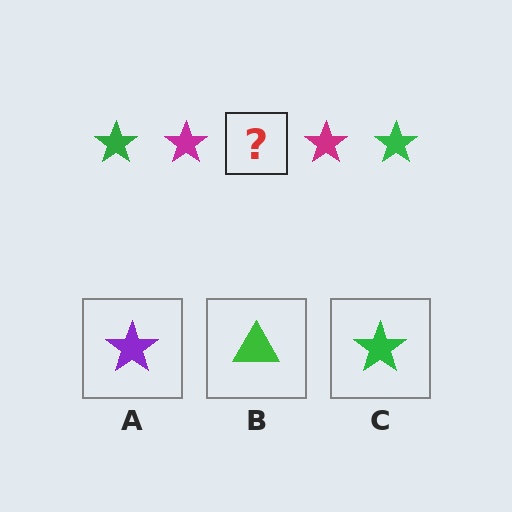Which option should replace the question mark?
Option C.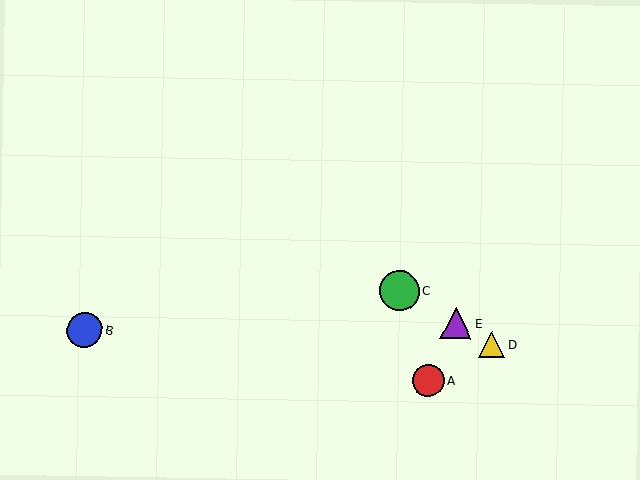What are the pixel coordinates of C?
Object C is at (399, 291).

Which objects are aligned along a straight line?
Objects C, D, E are aligned along a straight line.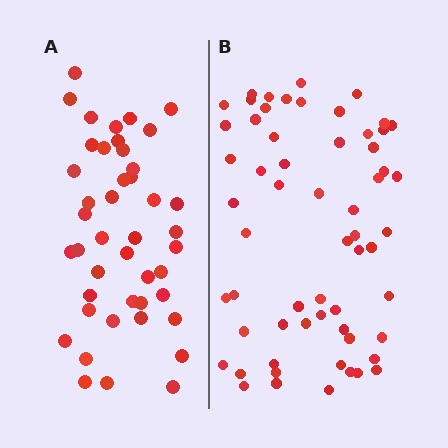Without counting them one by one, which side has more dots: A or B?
Region B (the right region) has more dots.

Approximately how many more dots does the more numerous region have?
Region B has approximately 15 more dots than region A.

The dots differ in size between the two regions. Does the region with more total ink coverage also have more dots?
No. Region A has more total ink coverage because its dots are larger, but region B actually contains more individual dots. Total area can be misleading — the number of items is what matters here.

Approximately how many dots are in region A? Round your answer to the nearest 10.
About 40 dots. (The exact count is 44, which rounds to 40.)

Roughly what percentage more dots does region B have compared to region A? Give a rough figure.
About 35% more.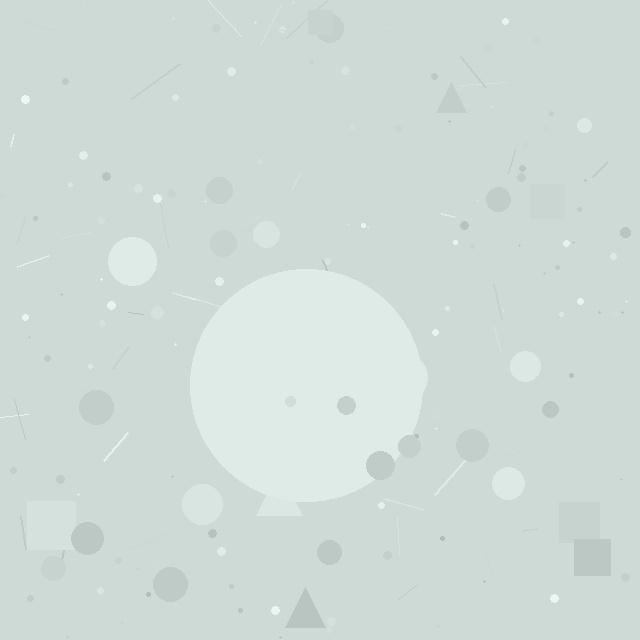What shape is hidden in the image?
A circle is hidden in the image.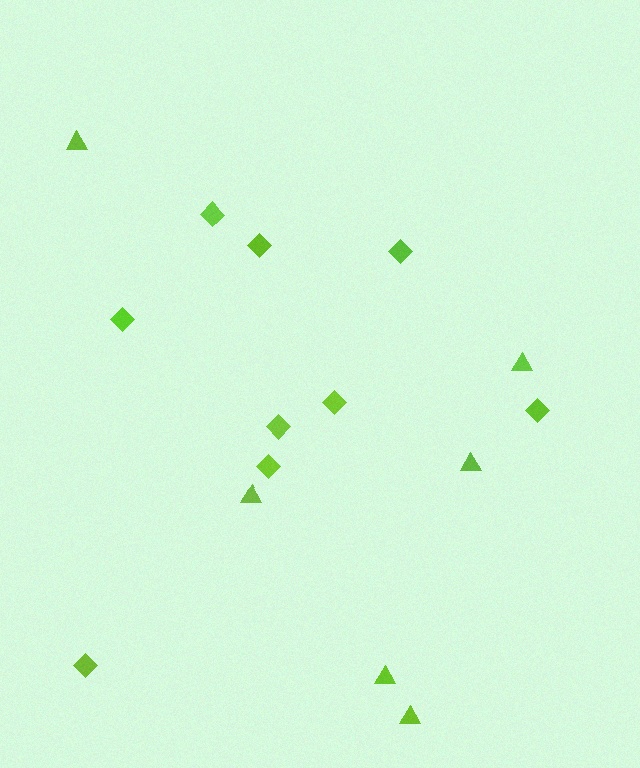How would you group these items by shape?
There are 2 groups: one group of triangles (6) and one group of diamonds (9).